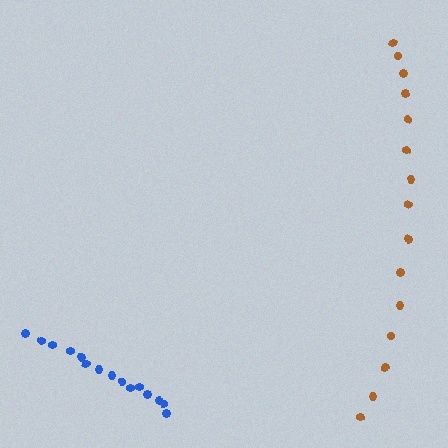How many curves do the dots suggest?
There are 2 distinct paths.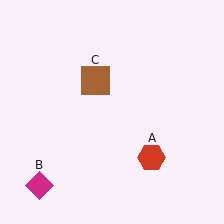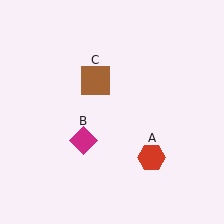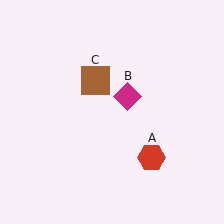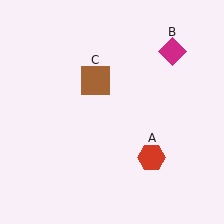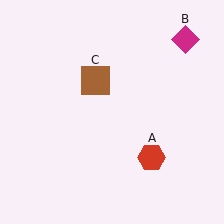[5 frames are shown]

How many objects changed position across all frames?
1 object changed position: magenta diamond (object B).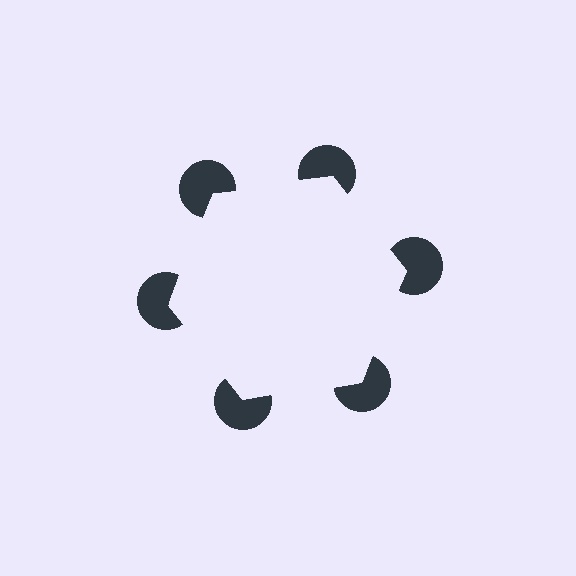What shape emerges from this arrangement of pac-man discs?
An illusory hexagon — its edges are inferred from the aligned wedge cuts in the pac-man discs, not physically drawn.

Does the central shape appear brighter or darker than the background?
It typically appears slightly brighter than the background, even though no actual brightness change is drawn.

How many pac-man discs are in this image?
There are 6 — one at each vertex of the illusory hexagon.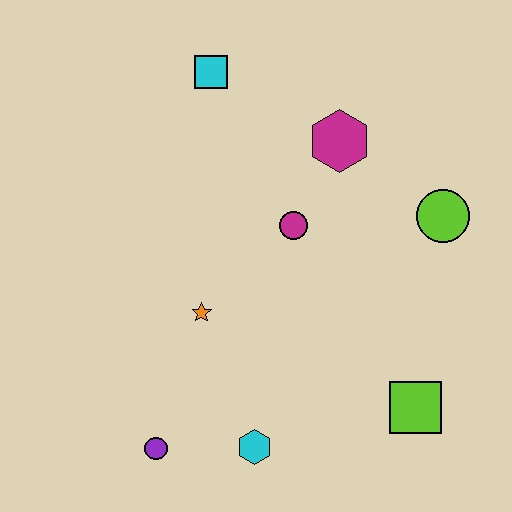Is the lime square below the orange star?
Yes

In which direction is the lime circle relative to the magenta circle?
The lime circle is to the right of the magenta circle.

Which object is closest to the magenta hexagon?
The magenta circle is closest to the magenta hexagon.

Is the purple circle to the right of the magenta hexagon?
No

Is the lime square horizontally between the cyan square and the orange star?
No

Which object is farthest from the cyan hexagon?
The cyan square is farthest from the cyan hexagon.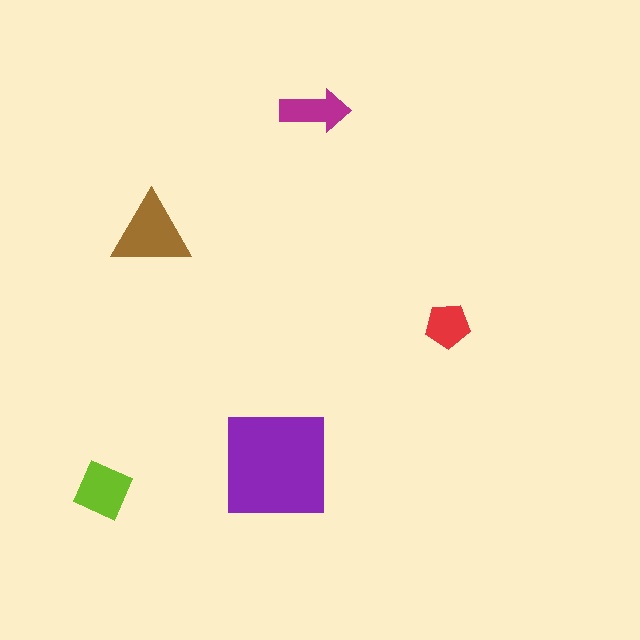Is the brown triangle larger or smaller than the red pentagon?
Larger.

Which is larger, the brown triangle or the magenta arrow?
The brown triangle.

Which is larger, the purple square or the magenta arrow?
The purple square.